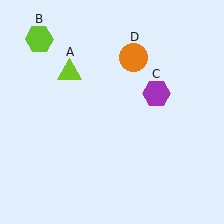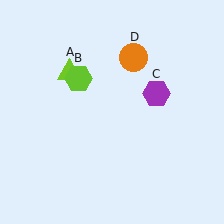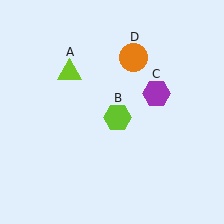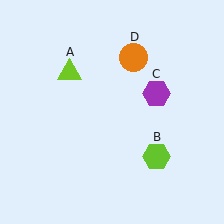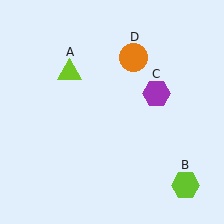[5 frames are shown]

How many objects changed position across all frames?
1 object changed position: lime hexagon (object B).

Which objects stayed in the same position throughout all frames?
Lime triangle (object A) and purple hexagon (object C) and orange circle (object D) remained stationary.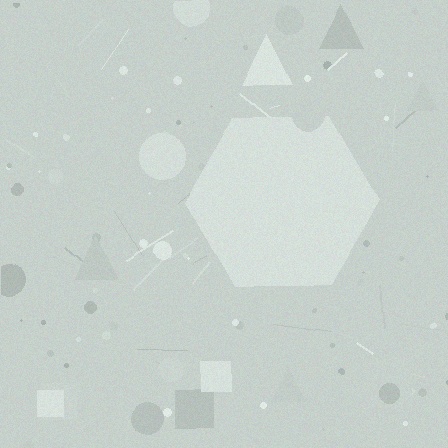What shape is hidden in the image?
A hexagon is hidden in the image.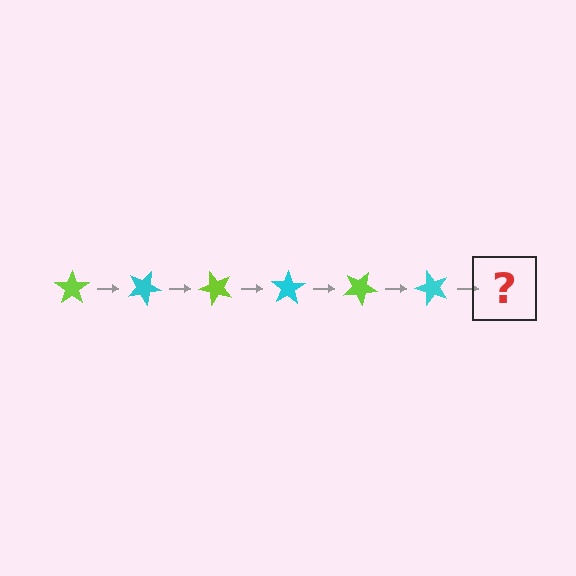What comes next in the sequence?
The next element should be a lime star, rotated 150 degrees from the start.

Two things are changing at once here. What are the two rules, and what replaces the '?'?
The two rules are that it rotates 25 degrees each step and the color cycles through lime and cyan. The '?' should be a lime star, rotated 150 degrees from the start.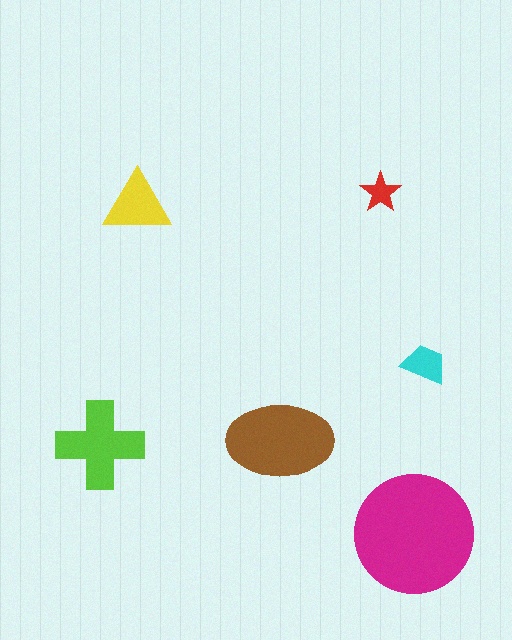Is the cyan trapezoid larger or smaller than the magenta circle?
Smaller.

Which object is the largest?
The magenta circle.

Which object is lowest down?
The magenta circle is bottommost.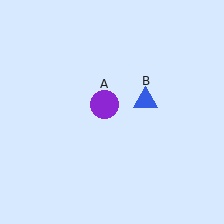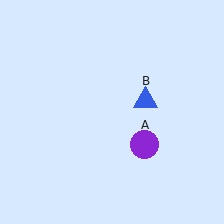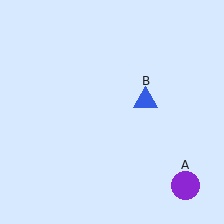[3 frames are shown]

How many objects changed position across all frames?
1 object changed position: purple circle (object A).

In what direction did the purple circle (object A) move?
The purple circle (object A) moved down and to the right.